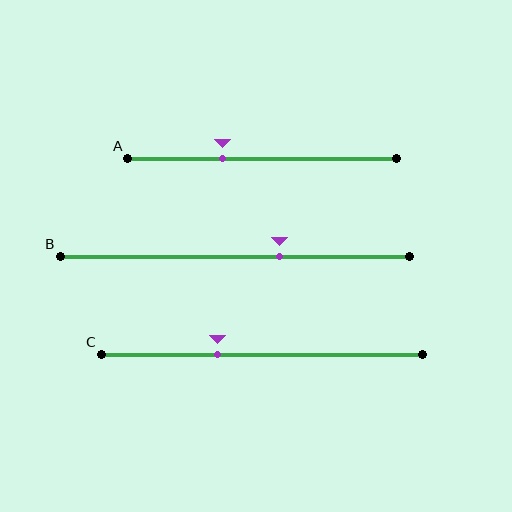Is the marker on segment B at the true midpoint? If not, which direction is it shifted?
No, the marker on segment B is shifted to the right by about 13% of the segment length.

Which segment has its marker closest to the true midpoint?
Segment B has its marker closest to the true midpoint.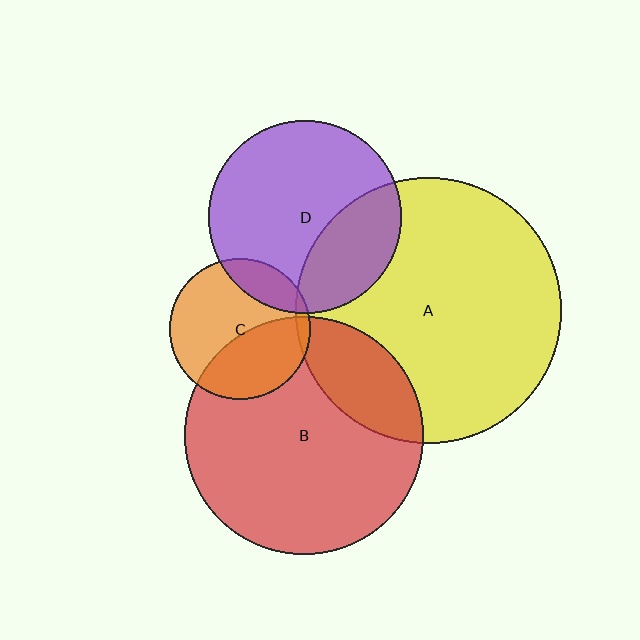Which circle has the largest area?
Circle A (yellow).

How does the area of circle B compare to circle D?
Approximately 1.5 times.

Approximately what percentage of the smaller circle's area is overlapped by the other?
Approximately 20%.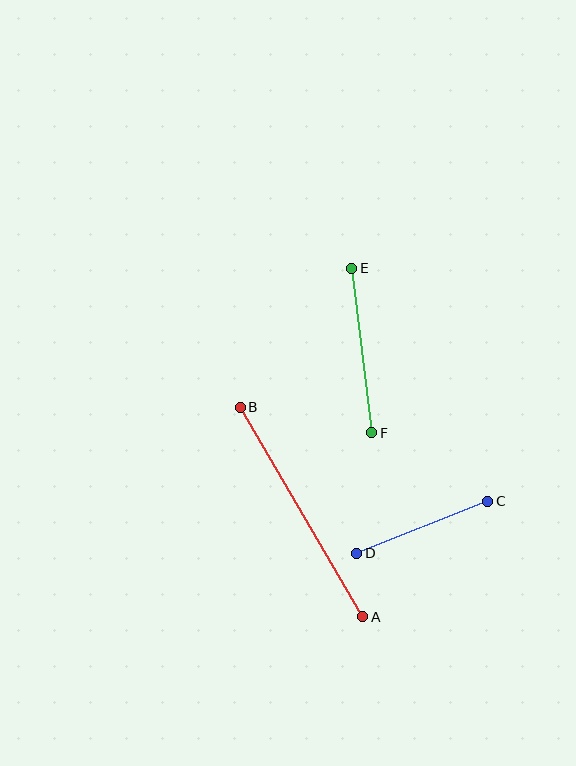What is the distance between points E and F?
The distance is approximately 166 pixels.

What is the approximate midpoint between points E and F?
The midpoint is at approximately (362, 350) pixels.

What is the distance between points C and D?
The distance is approximately 141 pixels.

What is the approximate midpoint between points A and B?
The midpoint is at approximately (302, 512) pixels.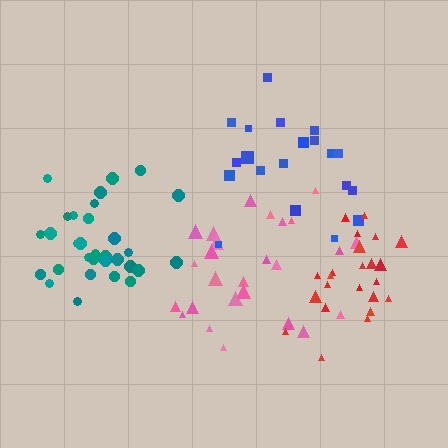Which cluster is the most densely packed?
Teal.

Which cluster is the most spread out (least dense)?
Pink.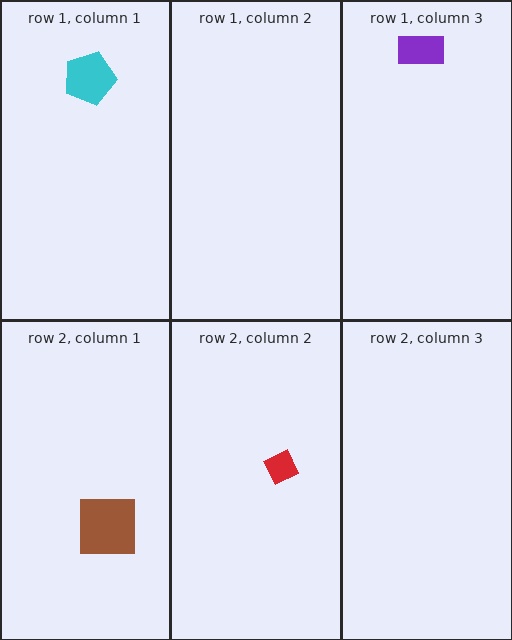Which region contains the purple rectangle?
The row 1, column 3 region.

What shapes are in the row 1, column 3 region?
The purple rectangle.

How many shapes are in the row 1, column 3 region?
1.